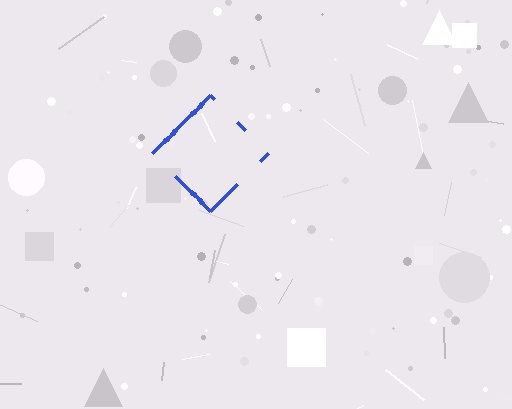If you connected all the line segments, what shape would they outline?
They would outline a diamond.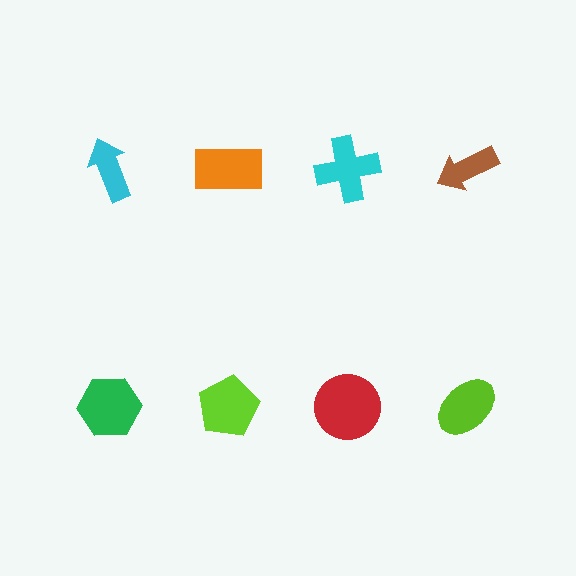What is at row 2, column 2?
A lime pentagon.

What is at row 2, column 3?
A red circle.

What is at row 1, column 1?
A cyan arrow.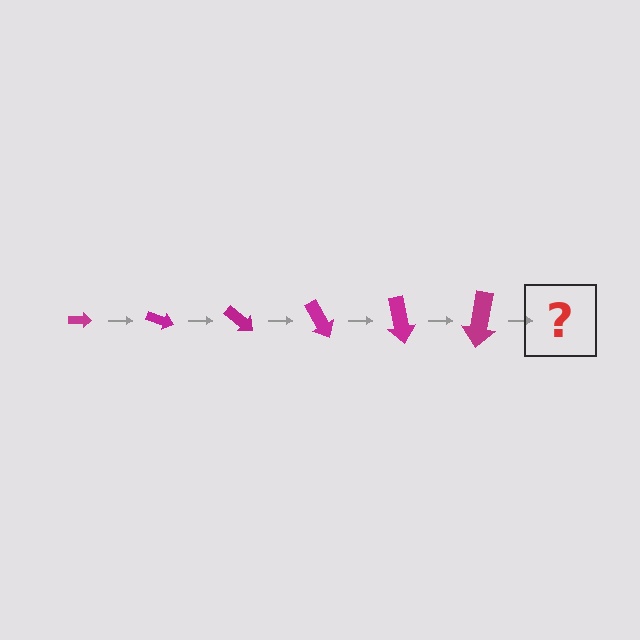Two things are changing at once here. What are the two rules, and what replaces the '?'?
The two rules are that the arrow grows larger each step and it rotates 20 degrees each step. The '?' should be an arrow, larger than the previous one and rotated 120 degrees from the start.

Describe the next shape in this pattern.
It should be an arrow, larger than the previous one and rotated 120 degrees from the start.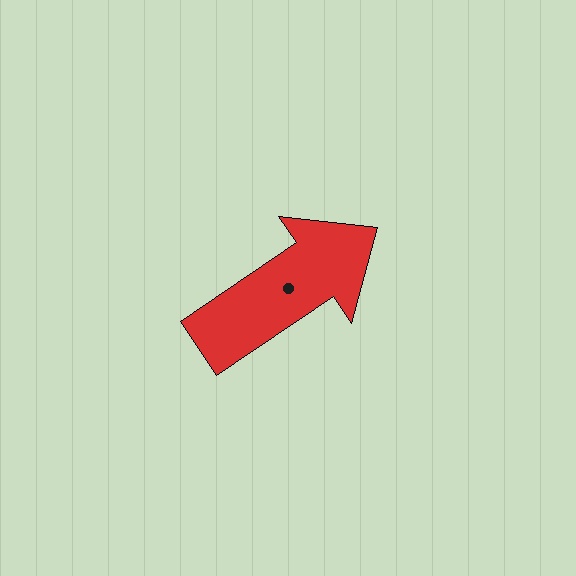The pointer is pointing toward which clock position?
Roughly 2 o'clock.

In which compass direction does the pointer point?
Northeast.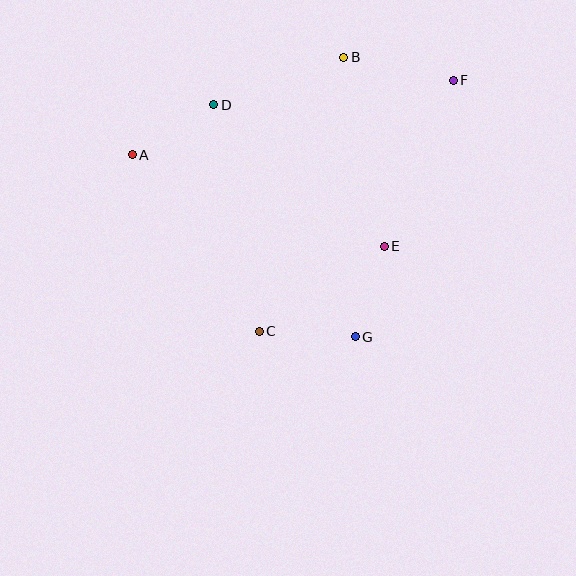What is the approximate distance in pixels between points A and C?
The distance between A and C is approximately 217 pixels.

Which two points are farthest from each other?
Points A and F are farthest from each other.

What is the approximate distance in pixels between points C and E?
The distance between C and E is approximately 151 pixels.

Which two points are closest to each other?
Points E and G are closest to each other.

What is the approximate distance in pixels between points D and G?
The distance between D and G is approximately 272 pixels.